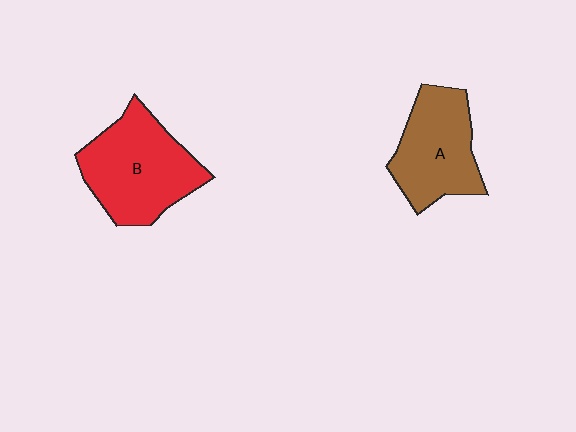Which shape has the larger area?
Shape B (red).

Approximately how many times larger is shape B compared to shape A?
Approximately 1.2 times.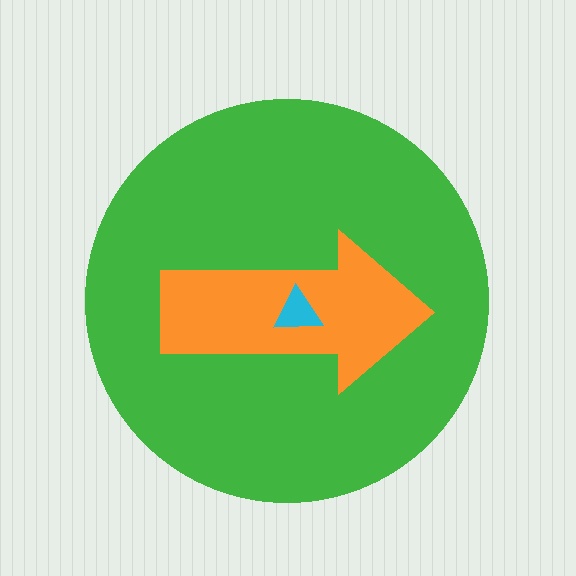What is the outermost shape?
The green circle.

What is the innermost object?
The cyan triangle.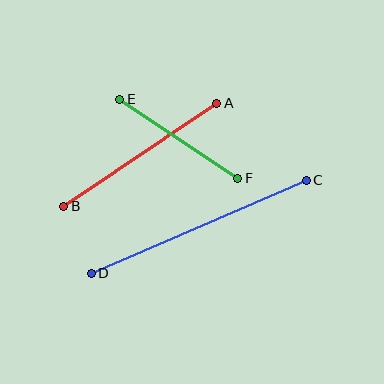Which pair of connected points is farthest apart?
Points C and D are farthest apart.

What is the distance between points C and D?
The distance is approximately 234 pixels.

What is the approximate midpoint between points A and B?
The midpoint is at approximately (140, 155) pixels.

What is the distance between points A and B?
The distance is approximately 184 pixels.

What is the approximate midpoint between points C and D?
The midpoint is at approximately (199, 227) pixels.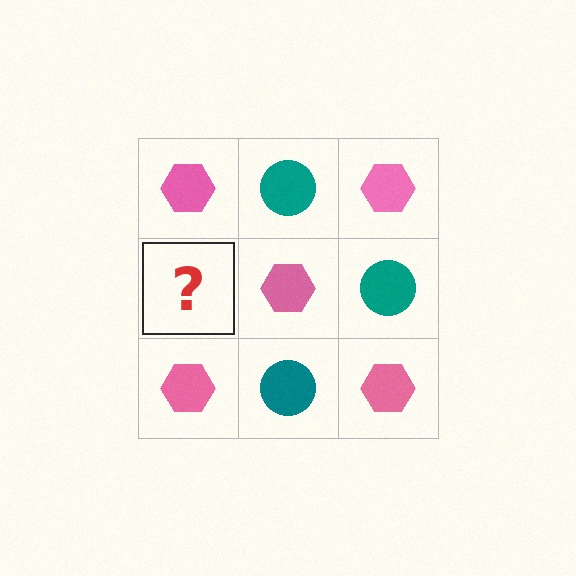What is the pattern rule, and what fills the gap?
The rule is that it alternates pink hexagon and teal circle in a checkerboard pattern. The gap should be filled with a teal circle.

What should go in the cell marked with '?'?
The missing cell should contain a teal circle.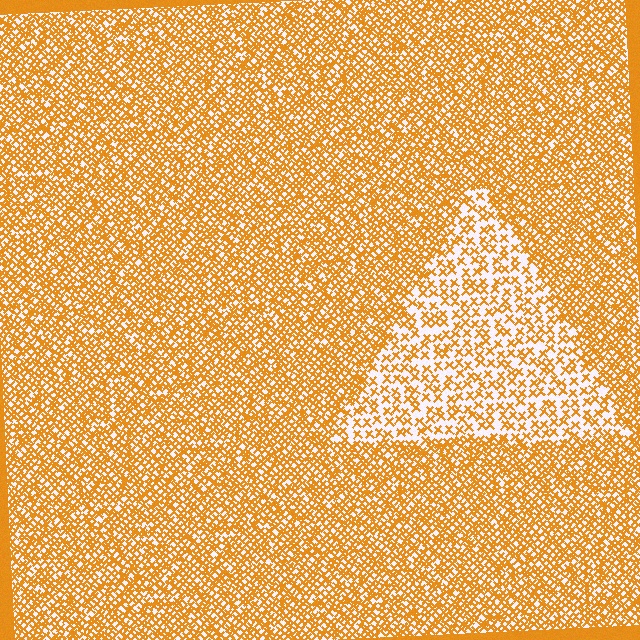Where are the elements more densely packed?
The elements are more densely packed outside the triangle boundary.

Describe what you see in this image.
The image contains small orange elements arranged at two different densities. A triangle-shaped region is visible where the elements are less densely packed than the surrounding area.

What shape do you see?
I see a triangle.